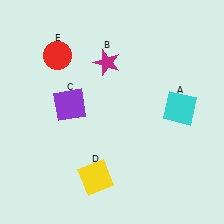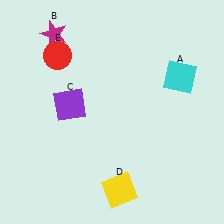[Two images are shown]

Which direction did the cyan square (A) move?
The cyan square (A) moved up.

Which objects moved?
The objects that moved are: the cyan square (A), the magenta star (B), the yellow square (D).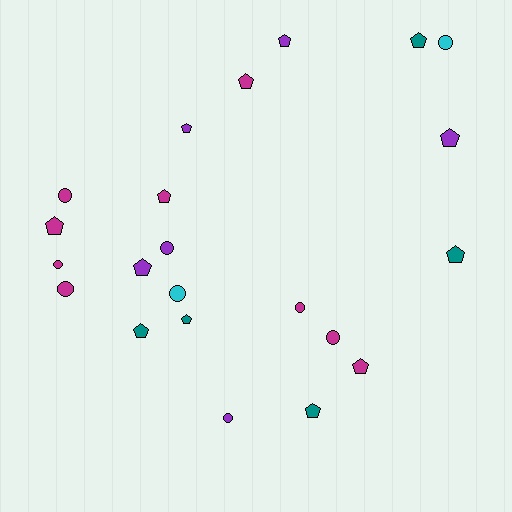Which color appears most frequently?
Magenta, with 9 objects.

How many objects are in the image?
There are 22 objects.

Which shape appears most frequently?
Pentagon, with 13 objects.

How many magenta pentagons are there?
There are 4 magenta pentagons.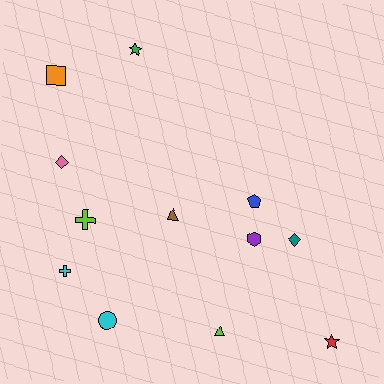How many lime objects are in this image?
There are 2 lime objects.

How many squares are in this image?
There is 1 square.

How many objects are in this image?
There are 12 objects.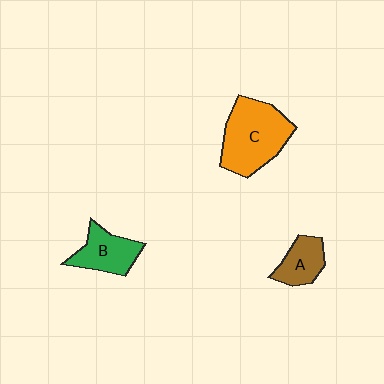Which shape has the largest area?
Shape C (orange).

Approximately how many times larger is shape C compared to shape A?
Approximately 2.2 times.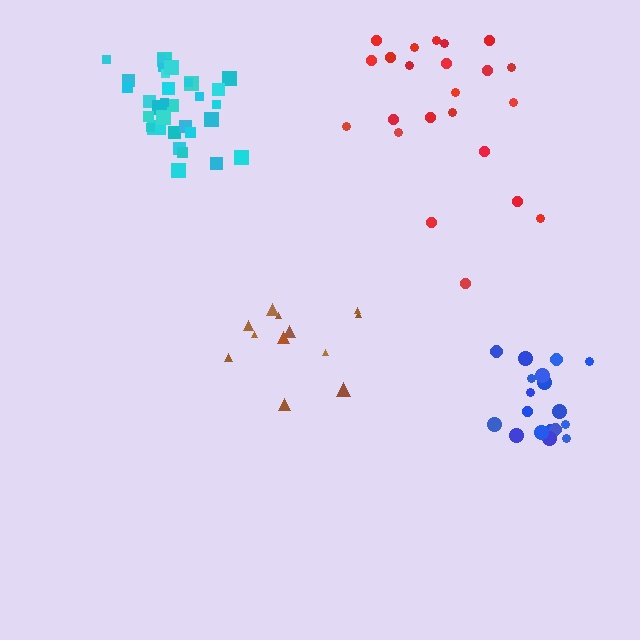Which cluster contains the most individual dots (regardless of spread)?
Cyan (34).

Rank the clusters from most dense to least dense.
cyan, blue, brown, red.